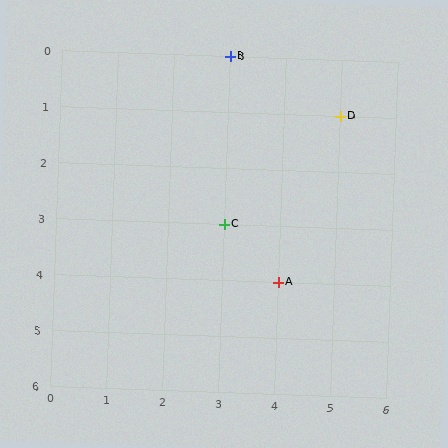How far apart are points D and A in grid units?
Points D and A are 1 column and 3 rows apart (about 3.2 grid units diagonally).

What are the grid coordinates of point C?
Point C is at grid coordinates (3, 3).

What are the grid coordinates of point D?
Point D is at grid coordinates (5, 1).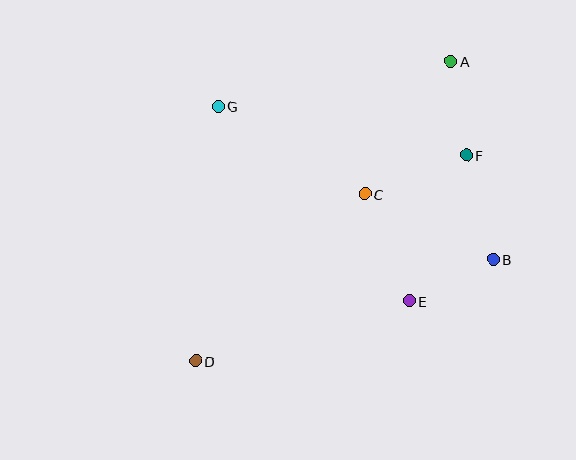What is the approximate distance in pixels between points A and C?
The distance between A and C is approximately 158 pixels.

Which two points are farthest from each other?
Points A and D are farthest from each other.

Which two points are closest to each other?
Points B and E are closest to each other.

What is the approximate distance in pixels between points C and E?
The distance between C and E is approximately 116 pixels.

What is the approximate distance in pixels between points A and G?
The distance between A and G is approximately 237 pixels.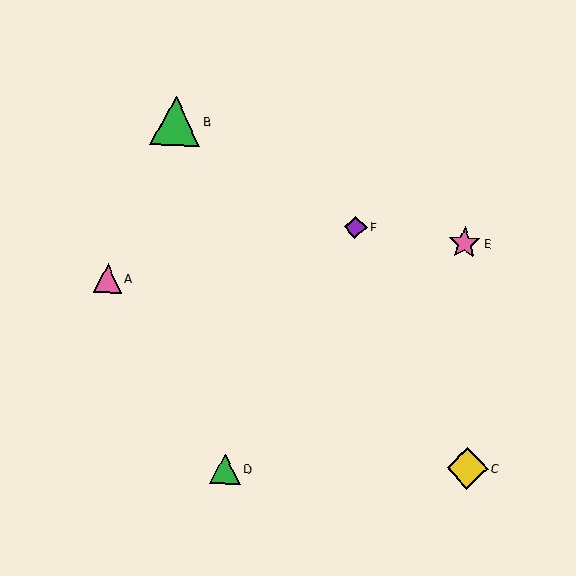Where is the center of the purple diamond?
The center of the purple diamond is at (356, 227).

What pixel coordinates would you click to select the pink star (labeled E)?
Click at (464, 243) to select the pink star E.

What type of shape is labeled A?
Shape A is a pink triangle.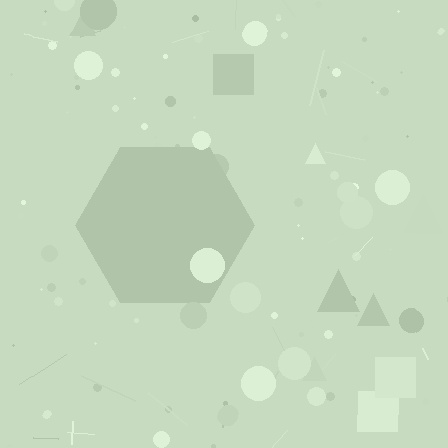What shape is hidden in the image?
A hexagon is hidden in the image.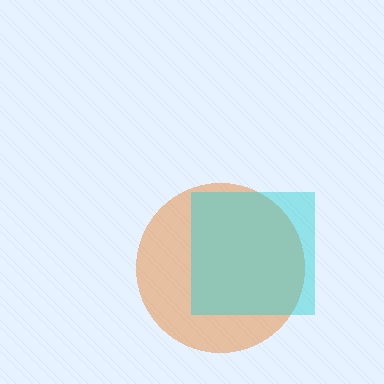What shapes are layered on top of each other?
The layered shapes are: an orange circle, a cyan square.